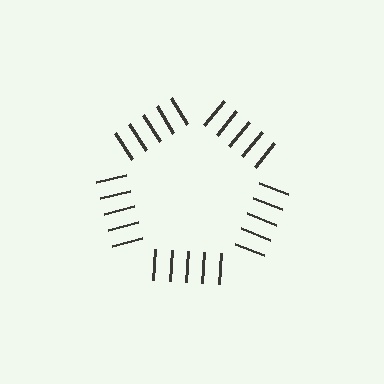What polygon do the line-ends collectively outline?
An illusory pentagon — the line segments terminate on its edges but no continuous stroke is drawn.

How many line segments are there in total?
25 — 5 along each of the 5 edges.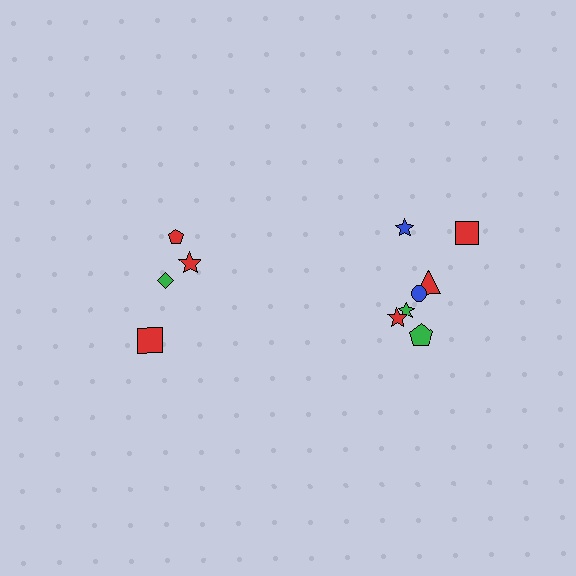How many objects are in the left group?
There are 4 objects.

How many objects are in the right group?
There are 7 objects.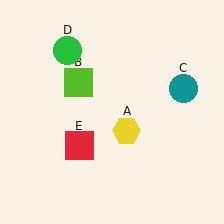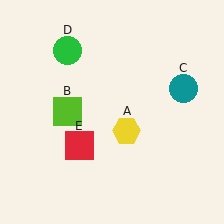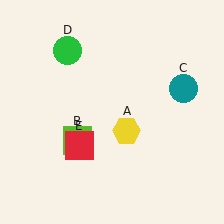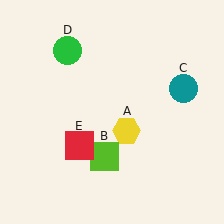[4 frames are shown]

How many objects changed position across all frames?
1 object changed position: lime square (object B).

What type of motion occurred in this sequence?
The lime square (object B) rotated counterclockwise around the center of the scene.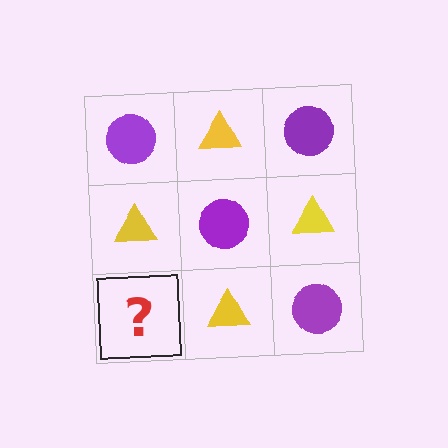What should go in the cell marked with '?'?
The missing cell should contain a purple circle.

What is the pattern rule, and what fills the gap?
The rule is that it alternates purple circle and yellow triangle in a checkerboard pattern. The gap should be filled with a purple circle.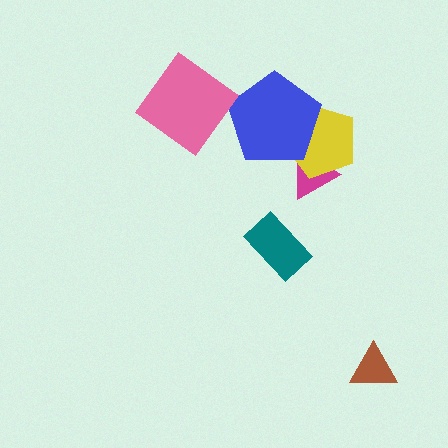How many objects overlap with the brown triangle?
0 objects overlap with the brown triangle.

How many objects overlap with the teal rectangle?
0 objects overlap with the teal rectangle.